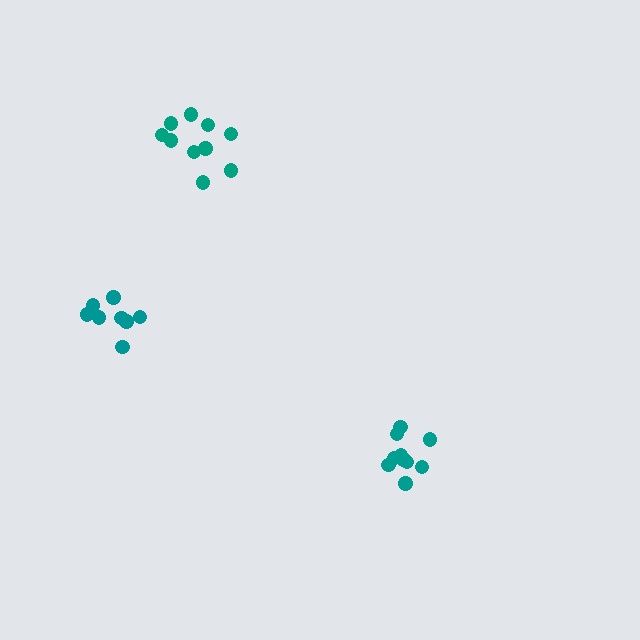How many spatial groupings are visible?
There are 3 spatial groupings.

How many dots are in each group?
Group 1: 10 dots, Group 2: 8 dots, Group 3: 10 dots (28 total).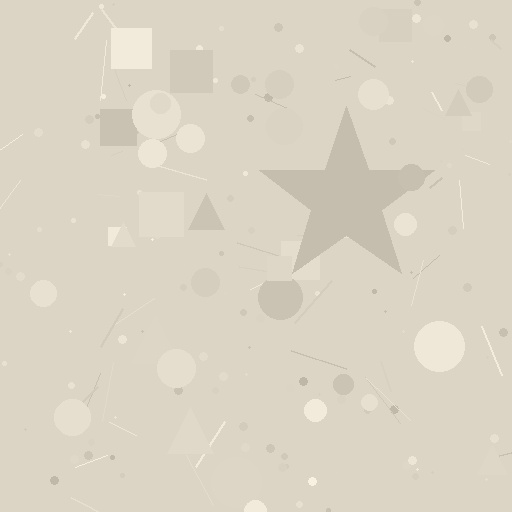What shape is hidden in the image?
A star is hidden in the image.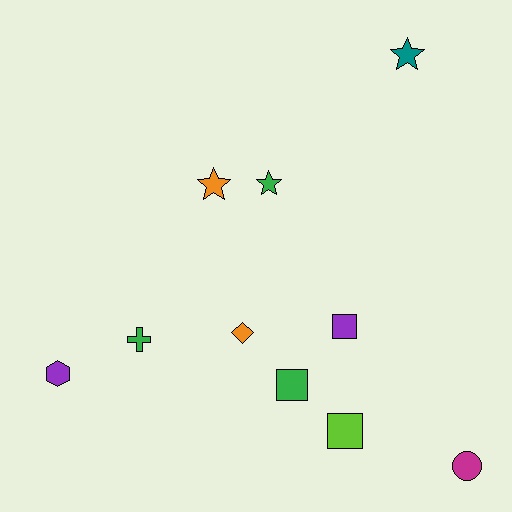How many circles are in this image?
There is 1 circle.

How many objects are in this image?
There are 10 objects.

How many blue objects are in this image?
There are no blue objects.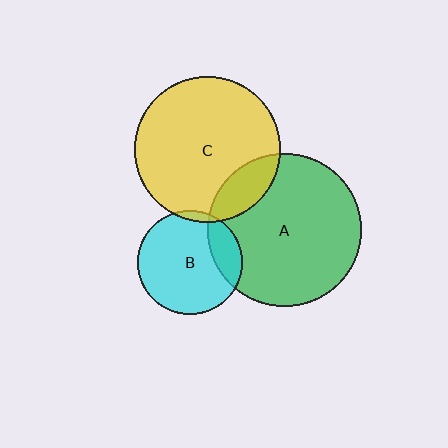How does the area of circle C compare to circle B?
Approximately 2.0 times.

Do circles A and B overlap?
Yes.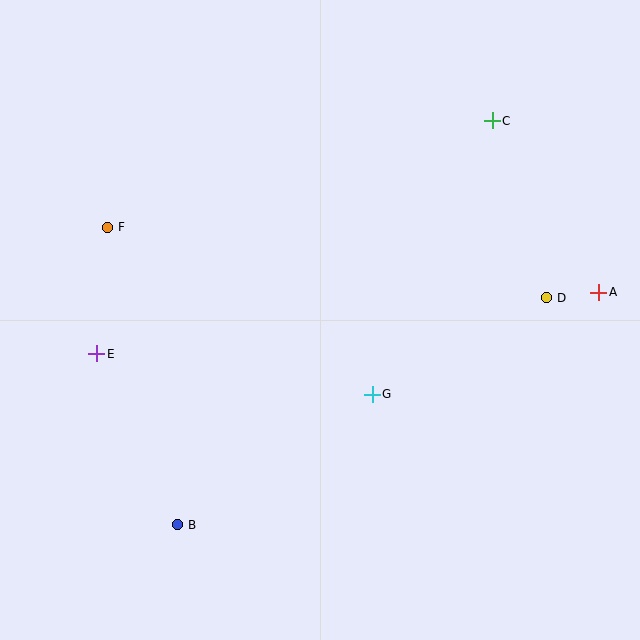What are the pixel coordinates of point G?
Point G is at (372, 394).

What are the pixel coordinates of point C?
Point C is at (492, 121).